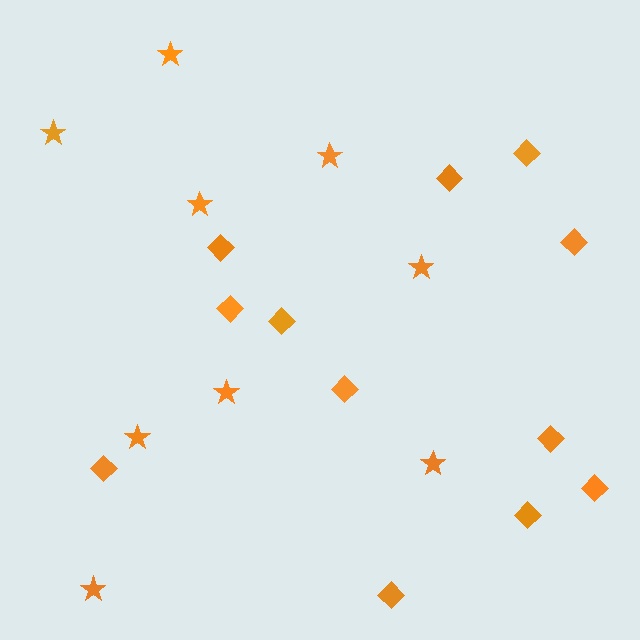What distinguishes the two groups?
There are 2 groups: one group of diamonds (12) and one group of stars (9).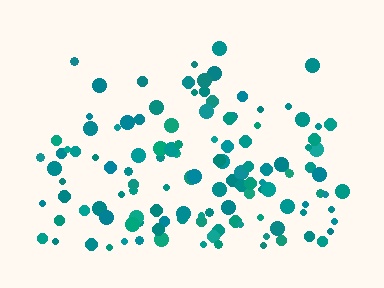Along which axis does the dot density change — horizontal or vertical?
Vertical.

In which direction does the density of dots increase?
From top to bottom, with the bottom side densest.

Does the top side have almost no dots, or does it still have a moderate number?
Still a moderate number, just noticeably fewer than the bottom.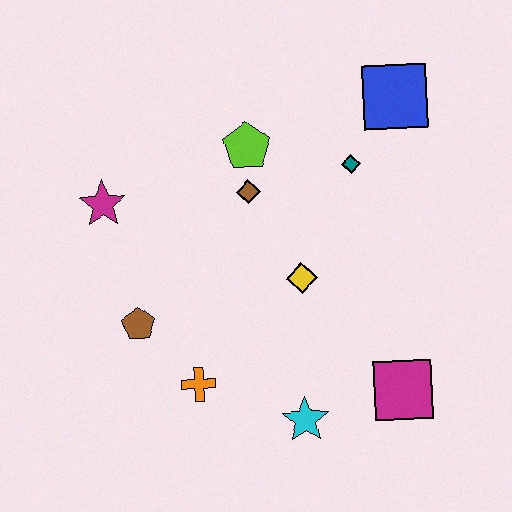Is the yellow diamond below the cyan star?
No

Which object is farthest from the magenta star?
The magenta square is farthest from the magenta star.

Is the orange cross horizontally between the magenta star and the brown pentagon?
No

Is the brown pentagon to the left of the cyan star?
Yes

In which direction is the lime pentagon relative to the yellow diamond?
The lime pentagon is above the yellow diamond.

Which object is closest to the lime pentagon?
The brown diamond is closest to the lime pentagon.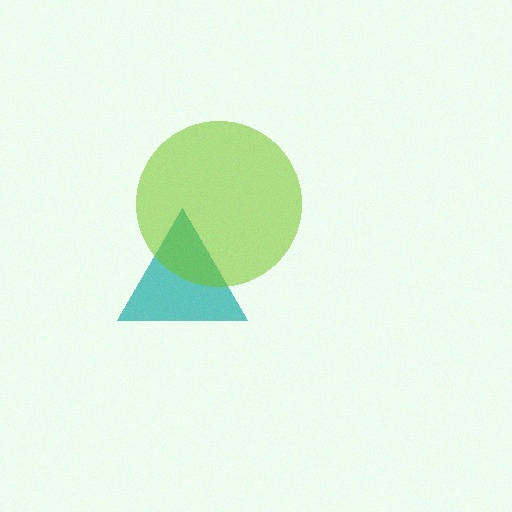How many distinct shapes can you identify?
There are 2 distinct shapes: a teal triangle, a lime circle.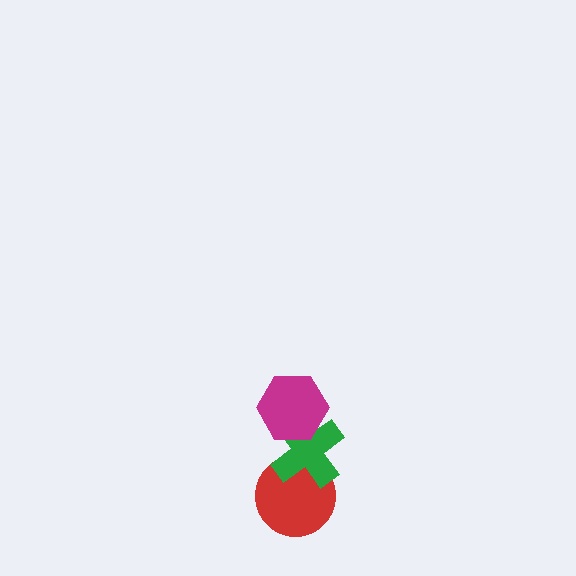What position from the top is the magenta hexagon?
The magenta hexagon is 1st from the top.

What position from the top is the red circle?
The red circle is 3rd from the top.